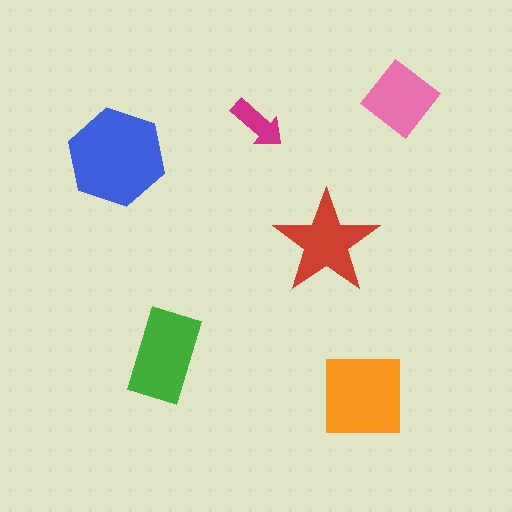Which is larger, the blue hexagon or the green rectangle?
The blue hexagon.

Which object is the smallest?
The magenta arrow.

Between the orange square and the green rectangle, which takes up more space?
The orange square.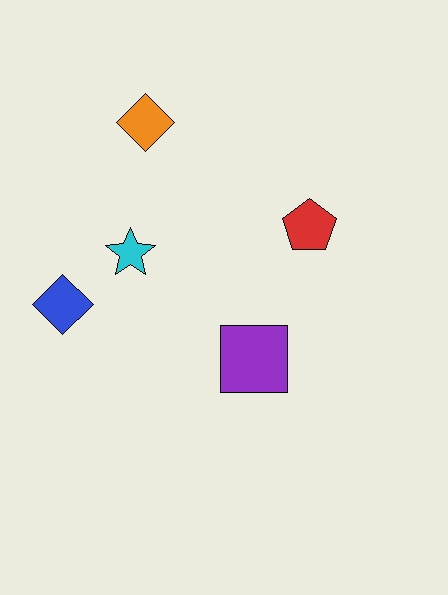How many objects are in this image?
There are 5 objects.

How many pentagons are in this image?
There is 1 pentagon.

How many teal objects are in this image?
There are no teal objects.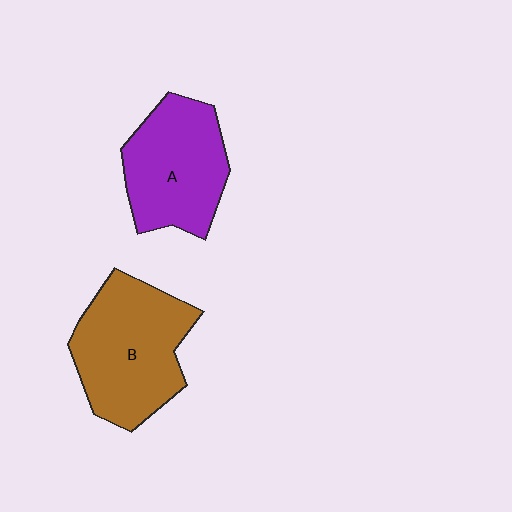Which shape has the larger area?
Shape B (brown).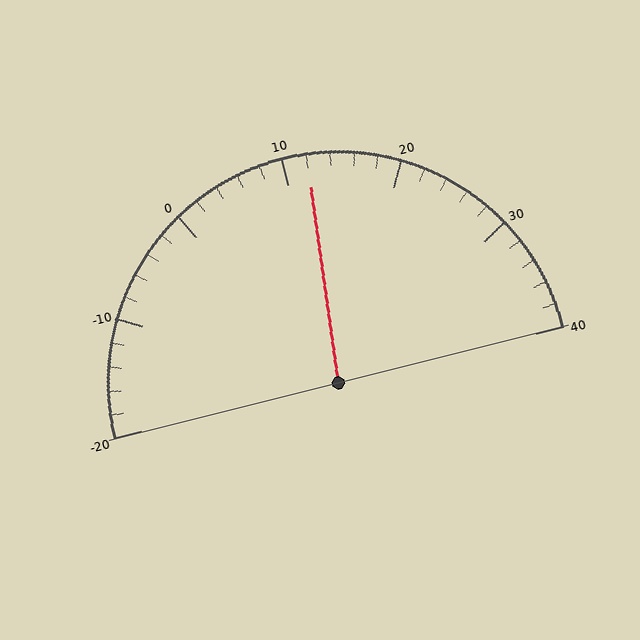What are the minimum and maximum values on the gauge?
The gauge ranges from -20 to 40.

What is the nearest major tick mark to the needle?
The nearest major tick mark is 10.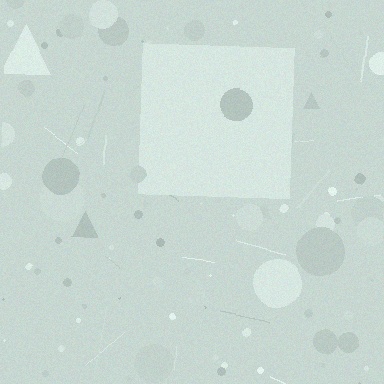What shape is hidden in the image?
A square is hidden in the image.